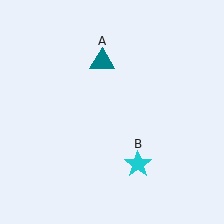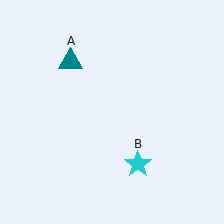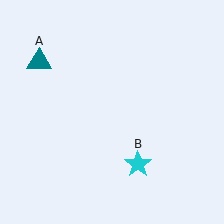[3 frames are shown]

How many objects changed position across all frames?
1 object changed position: teal triangle (object A).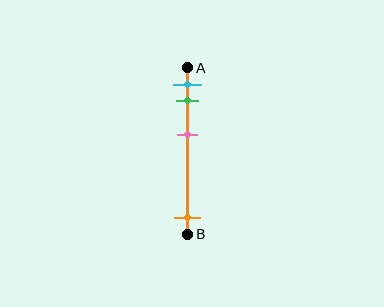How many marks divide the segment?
There are 4 marks dividing the segment.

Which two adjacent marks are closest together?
The cyan and green marks are the closest adjacent pair.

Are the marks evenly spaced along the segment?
No, the marks are not evenly spaced.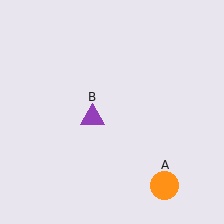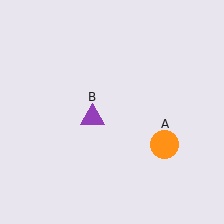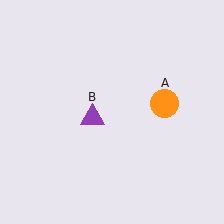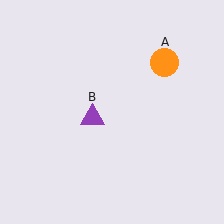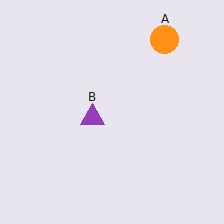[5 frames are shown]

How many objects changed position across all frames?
1 object changed position: orange circle (object A).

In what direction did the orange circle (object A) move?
The orange circle (object A) moved up.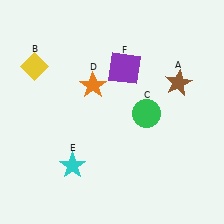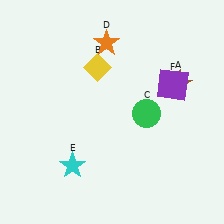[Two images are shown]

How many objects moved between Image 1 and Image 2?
3 objects moved between the two images.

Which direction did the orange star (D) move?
The orange star (D) moved up.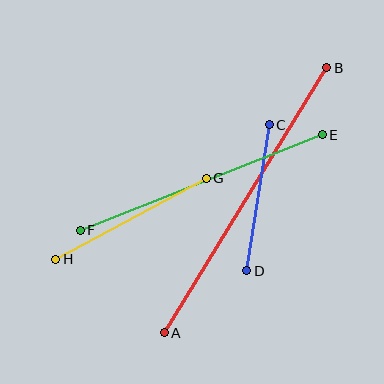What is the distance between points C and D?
The distance is approximately 148 pixels.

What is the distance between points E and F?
The distance is approximately 260 pixels.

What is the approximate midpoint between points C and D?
The midpoint is at approximately (258, 198) pixels.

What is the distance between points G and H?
The distance is approximately 171 pixels.